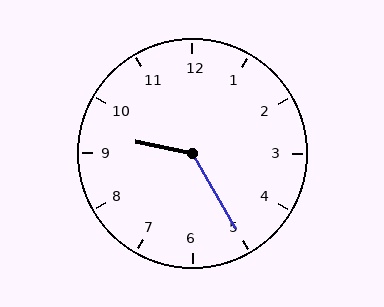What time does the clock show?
9:25.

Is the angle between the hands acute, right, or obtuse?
It is obtuse.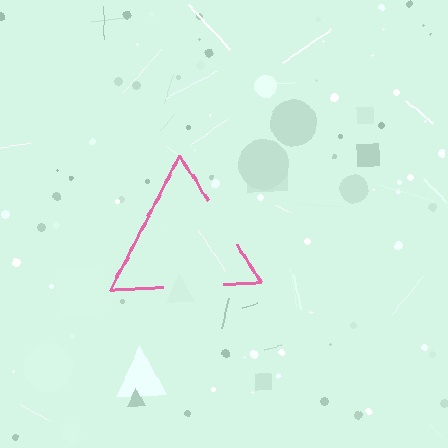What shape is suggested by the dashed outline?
The dashed outline suggests a triangle.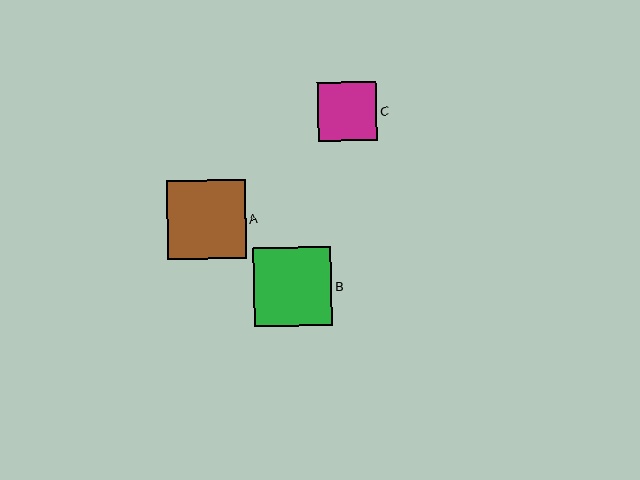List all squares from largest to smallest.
From largest to smallest: A, B, C.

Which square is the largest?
Square A is the largest with a size of approximately 79 pixels.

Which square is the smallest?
Square C is the smallest with a size of approximately 59 pixels.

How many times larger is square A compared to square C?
Square A is approximately 1.3 times the size of square C.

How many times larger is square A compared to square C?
Square A is approximately 1.3 times the size of square C.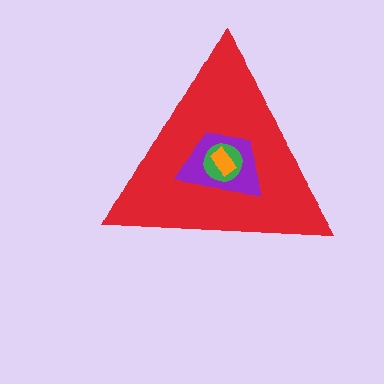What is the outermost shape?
The red triangle.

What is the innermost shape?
The orange rectangle.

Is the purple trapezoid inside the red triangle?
Yes.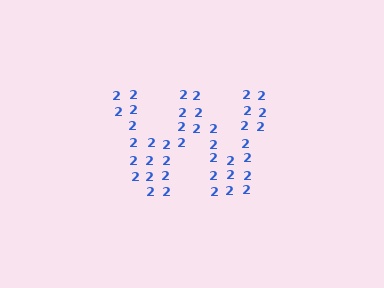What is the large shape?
The large shape is the letter W.